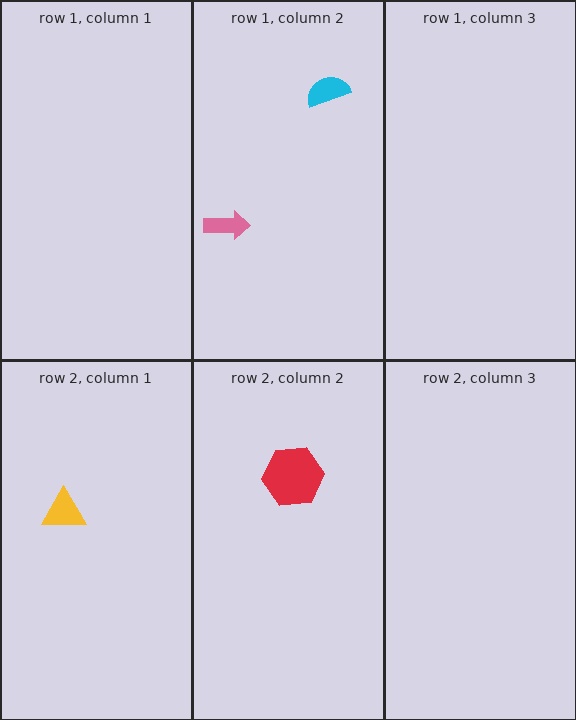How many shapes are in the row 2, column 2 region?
1.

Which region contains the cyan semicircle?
The row 1, column 2 region.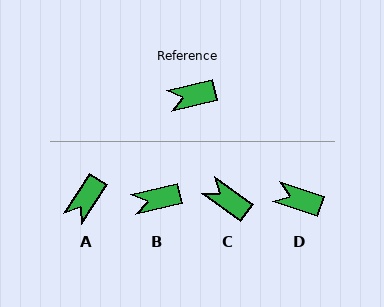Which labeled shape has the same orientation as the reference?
B.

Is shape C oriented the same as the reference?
No, it is off by about 49 degrees.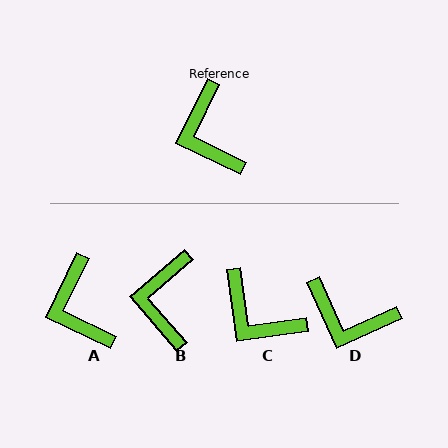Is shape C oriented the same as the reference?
No, it is off by about 34 degrees.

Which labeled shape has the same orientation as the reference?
A.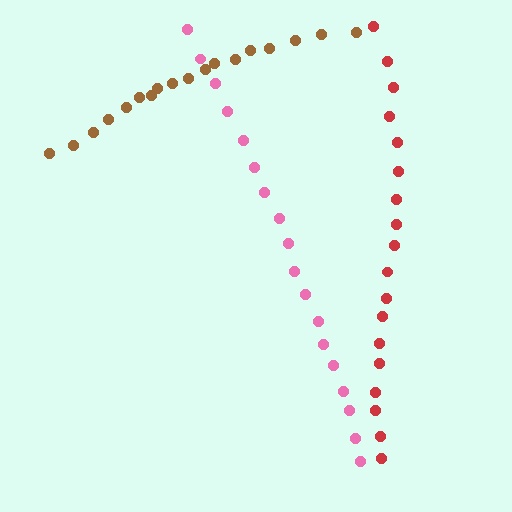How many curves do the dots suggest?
There are 3 distinct paths.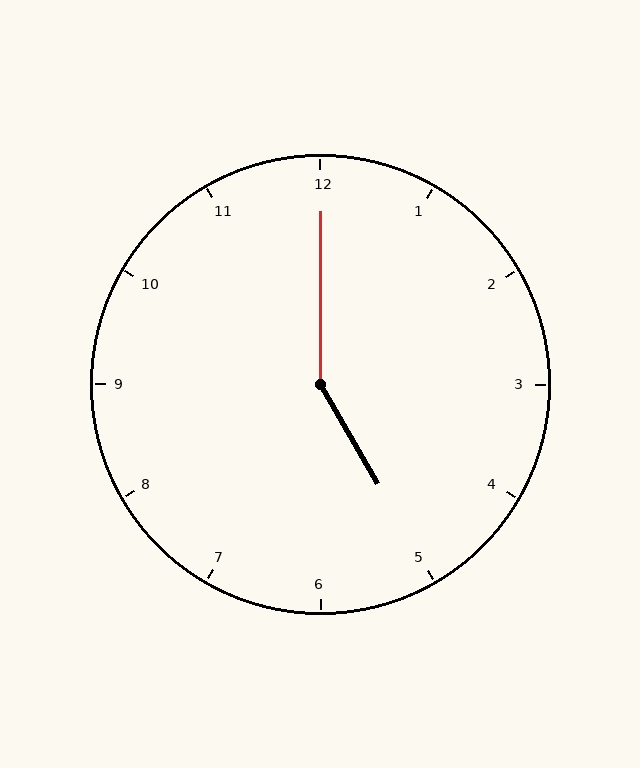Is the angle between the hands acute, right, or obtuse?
It is obtuse.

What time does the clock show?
5:00.